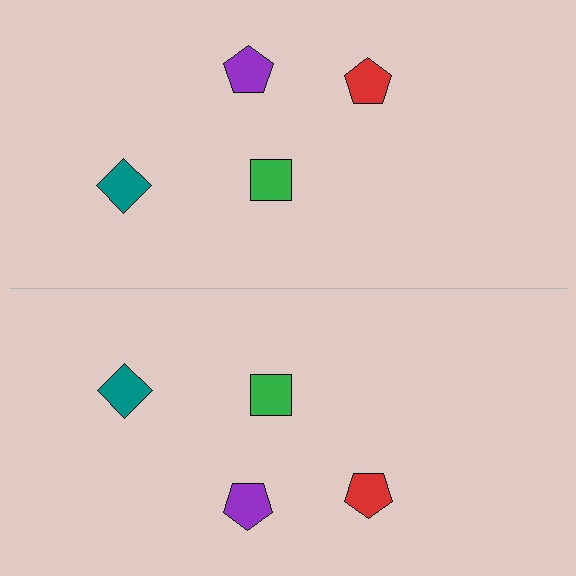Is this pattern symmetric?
Yes, this pattern has bilateral (reflection) symmetry.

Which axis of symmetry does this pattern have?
The pattern has a horizontal axis of symmetry running through the center of the image.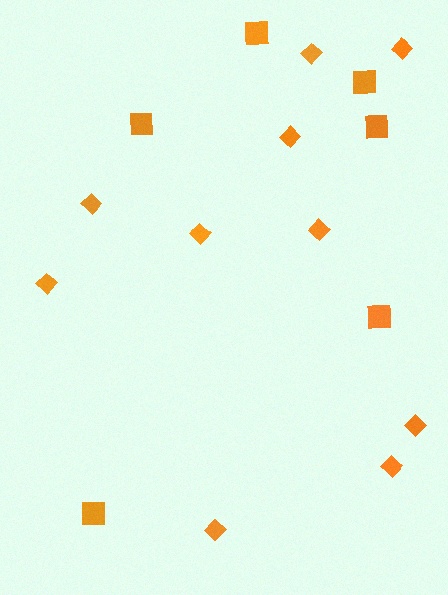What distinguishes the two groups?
There are 2 groups: one group of squares (6) and one group of diamonds (10).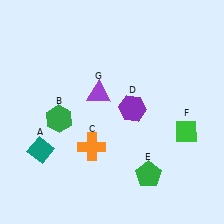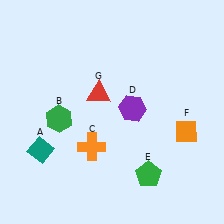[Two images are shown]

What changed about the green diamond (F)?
In Image 1, F is green. In Image 2, it changed to orange.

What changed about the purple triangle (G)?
In Image 1, G is purple. In Image 2, it changed to red.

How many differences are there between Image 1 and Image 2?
There are 2 differences between the two images.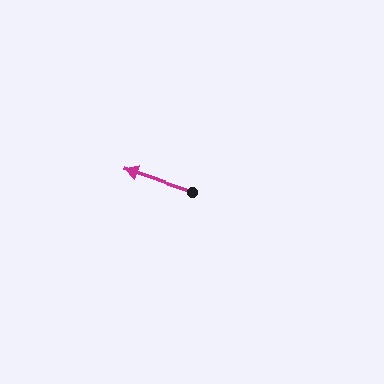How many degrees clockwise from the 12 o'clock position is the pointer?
Approximately 289 degrees.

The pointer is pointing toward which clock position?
Roughly 10 o'clock.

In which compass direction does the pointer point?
West.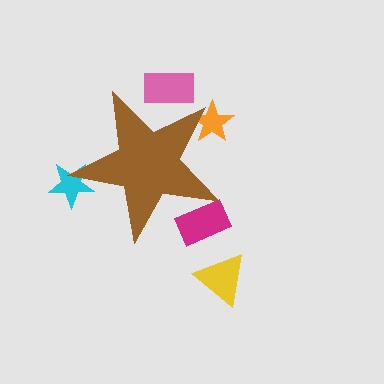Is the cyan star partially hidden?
Yes, the cyan star is partially hidden behind the brown star.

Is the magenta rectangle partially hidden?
Yes, the magenta rectangle is partially hidden behind the brown star.